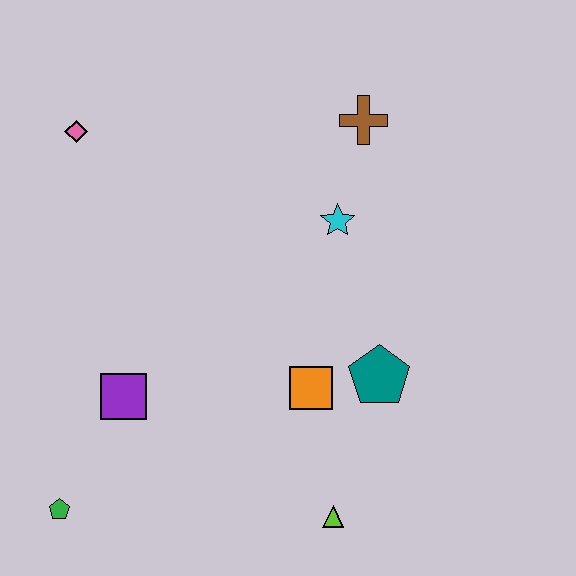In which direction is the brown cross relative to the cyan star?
The brown cross is above the cyan star.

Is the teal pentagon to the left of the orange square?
No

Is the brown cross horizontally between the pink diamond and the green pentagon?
No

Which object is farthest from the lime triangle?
The pink diamond is farthest from the lime triangle.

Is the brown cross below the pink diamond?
No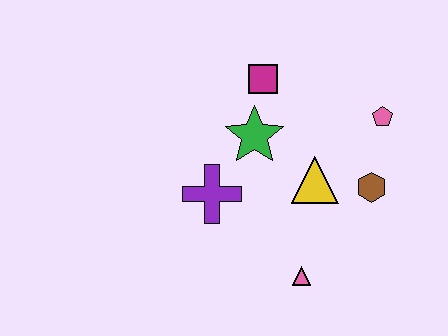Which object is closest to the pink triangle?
The yellow triangle is closest to the pink triangle.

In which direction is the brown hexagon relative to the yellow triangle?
The brown hexagon is to the right of the yellow triangle.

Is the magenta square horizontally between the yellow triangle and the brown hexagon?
No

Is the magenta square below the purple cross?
No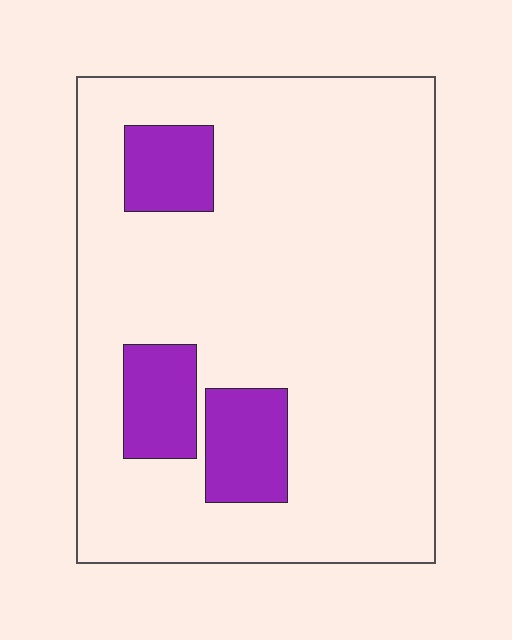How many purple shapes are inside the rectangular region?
3.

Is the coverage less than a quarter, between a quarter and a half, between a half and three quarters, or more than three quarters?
Less than a quarter.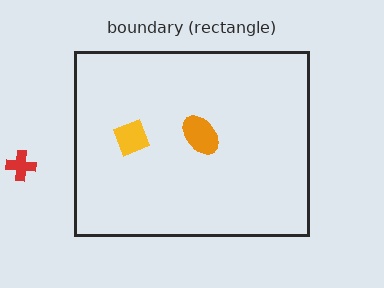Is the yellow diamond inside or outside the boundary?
Inside.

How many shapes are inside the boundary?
2 inside, 1 outside.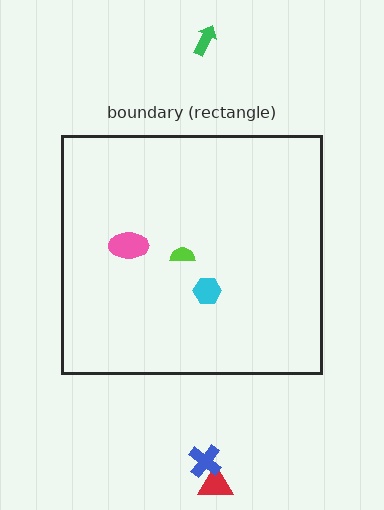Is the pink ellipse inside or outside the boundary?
Inside.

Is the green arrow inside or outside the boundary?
Outside.